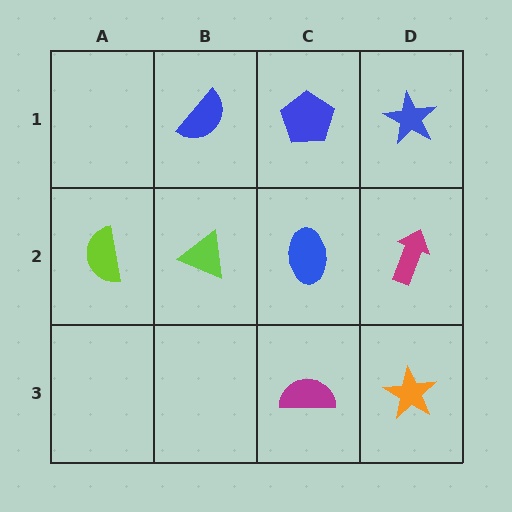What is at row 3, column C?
A magenta semicircle.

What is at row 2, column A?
A lime semicircle.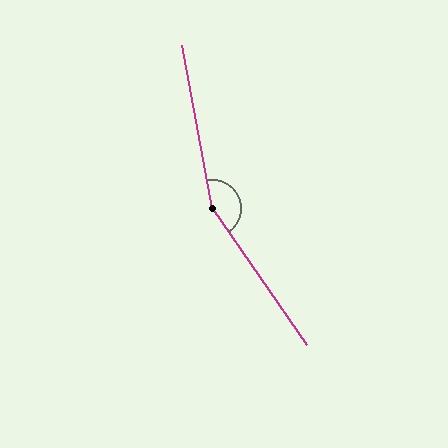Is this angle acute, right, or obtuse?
It is obtuse.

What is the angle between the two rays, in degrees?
Approximately 156 degrees.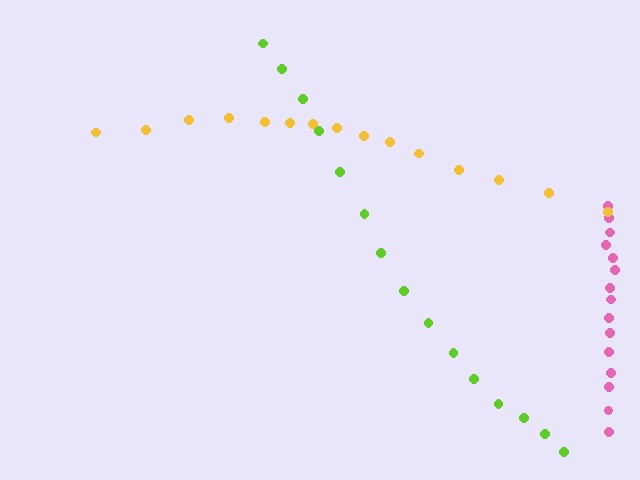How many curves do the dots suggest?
There are 3 distinct paths.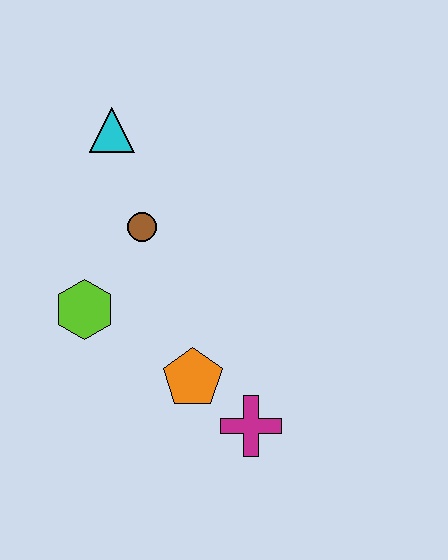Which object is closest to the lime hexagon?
The brown circle is closest to the lime hexagon.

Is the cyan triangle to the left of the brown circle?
Yes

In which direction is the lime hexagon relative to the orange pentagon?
The lime hexagon is to the left of the orange pentagon.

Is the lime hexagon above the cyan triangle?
No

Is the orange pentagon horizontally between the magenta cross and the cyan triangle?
Yes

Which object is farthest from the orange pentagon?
The cyan triangle is farthest from the orange pentagon.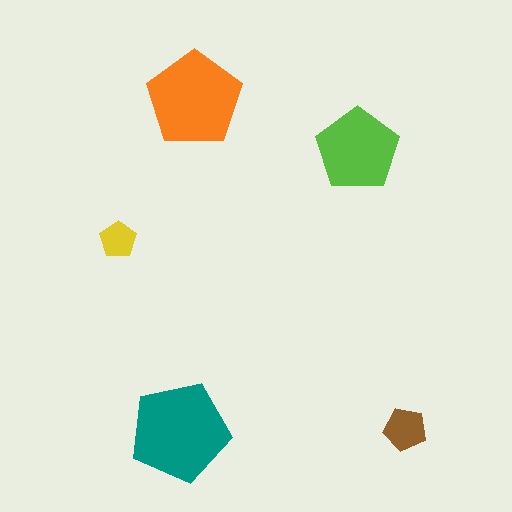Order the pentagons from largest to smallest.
the teal one, the orange one, the lime one, the brown one, the yellow one.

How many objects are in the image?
There are 5 objects in the image.